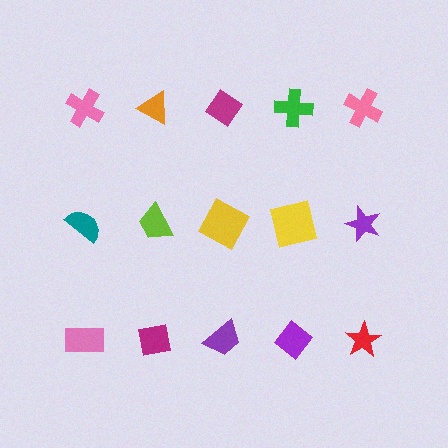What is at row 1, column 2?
An orange triangle.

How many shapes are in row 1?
5 shapes.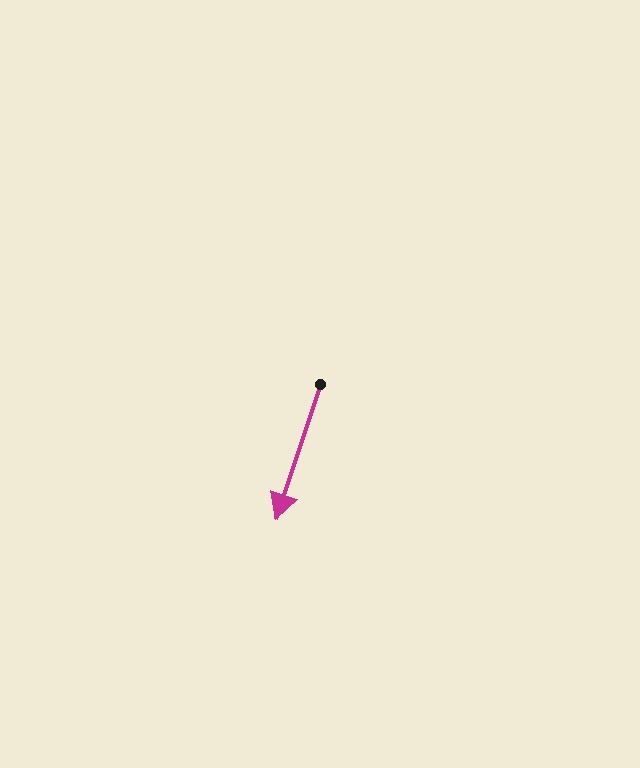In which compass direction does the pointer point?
South.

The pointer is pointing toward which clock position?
Roughly 7 o'clock.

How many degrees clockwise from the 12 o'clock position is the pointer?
Approximately 198 degrees.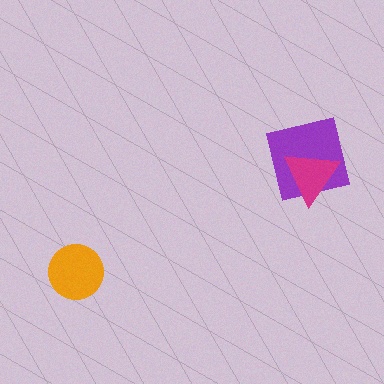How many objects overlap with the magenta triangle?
1 object overlaps with the magenta triangle.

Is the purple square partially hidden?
Yes, it is partially covered by another shape.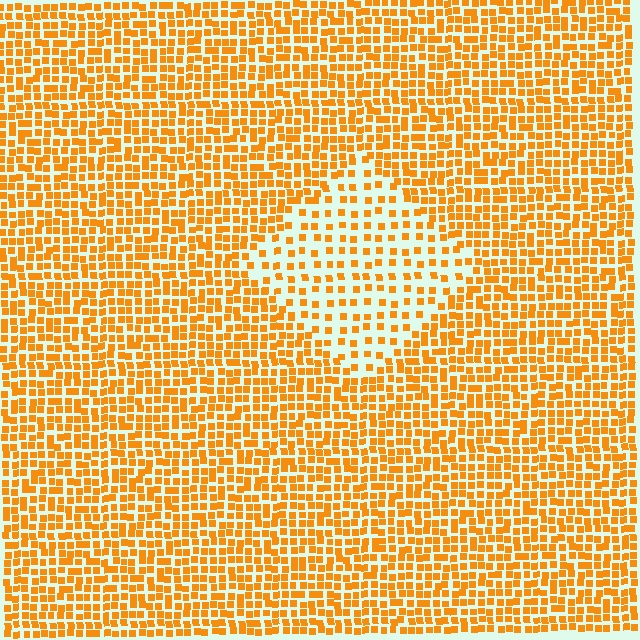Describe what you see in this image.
The image contains small orange elements arranged at two different densities. A diamond-shaped region is visible where the elements are less densely packed than the surrounding area.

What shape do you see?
I see a diamond.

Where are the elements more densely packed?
The elements are more densely packed outside the diamond boundary.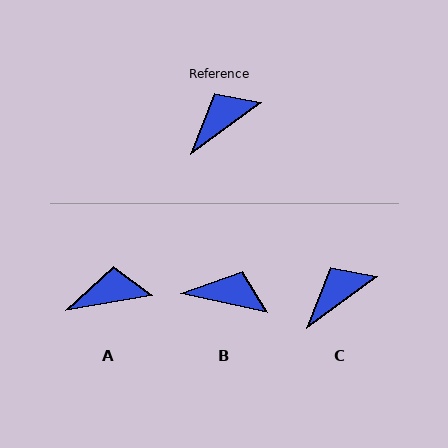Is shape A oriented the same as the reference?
No, it is off by about 26 degrees.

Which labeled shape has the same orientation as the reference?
C.